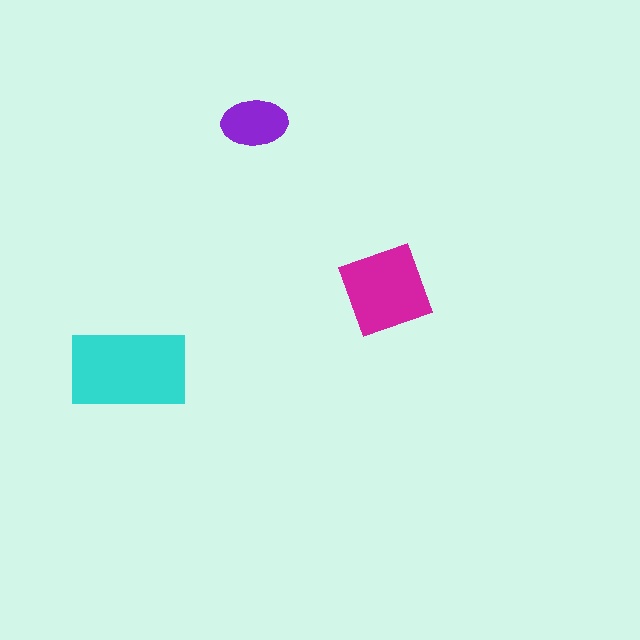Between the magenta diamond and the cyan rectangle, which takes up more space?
The cyan rectangle.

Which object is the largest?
The cyan rectangle.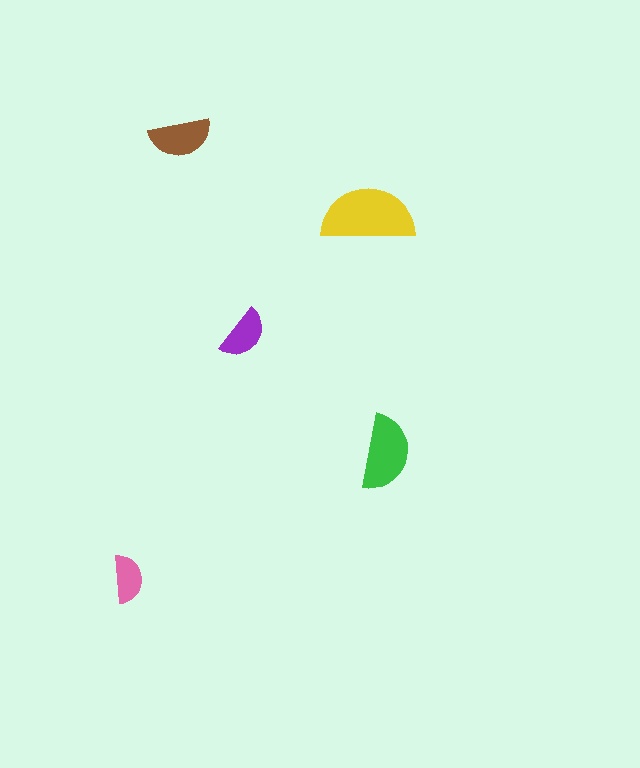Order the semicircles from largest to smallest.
the yellow one, the green one, the brown one, the purple one, the pink one.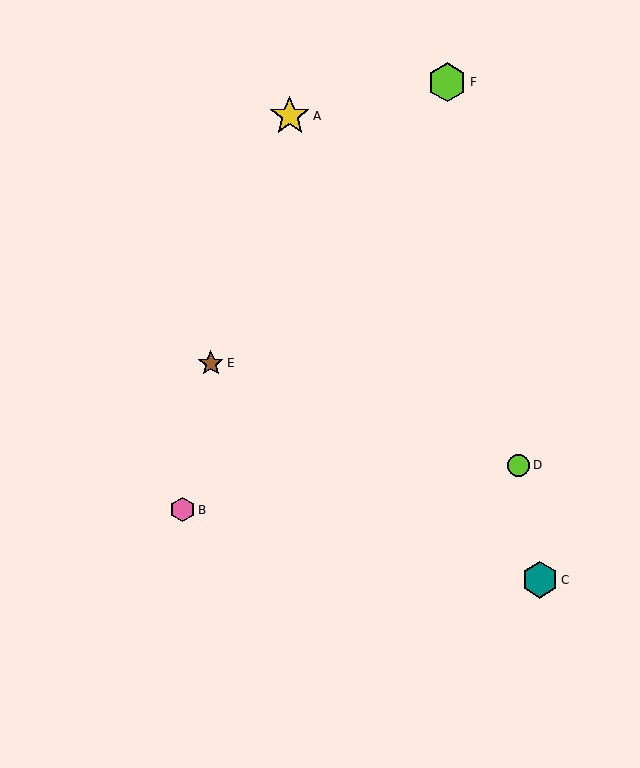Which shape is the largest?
The yellow star (labeled A) is the largest.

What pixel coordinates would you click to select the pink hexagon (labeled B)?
Click at (182, 510) to select the pink hexagon B.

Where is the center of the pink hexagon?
The center of the pink hexagon is at (182, 510).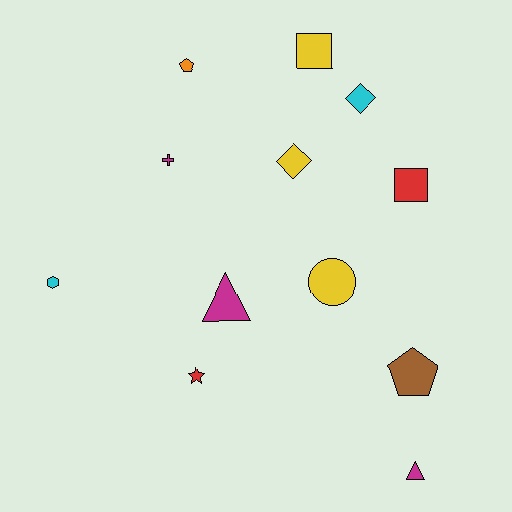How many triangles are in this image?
There are 2 triangles.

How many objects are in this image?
There are 12 objects.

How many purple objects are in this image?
There are no purple objects.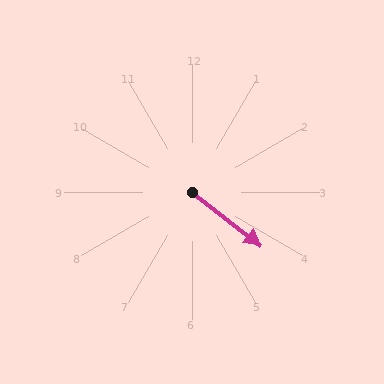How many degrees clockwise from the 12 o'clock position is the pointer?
Approximately 128 degrees.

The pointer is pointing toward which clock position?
Roughly 4 o'clock.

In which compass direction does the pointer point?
Southeast.